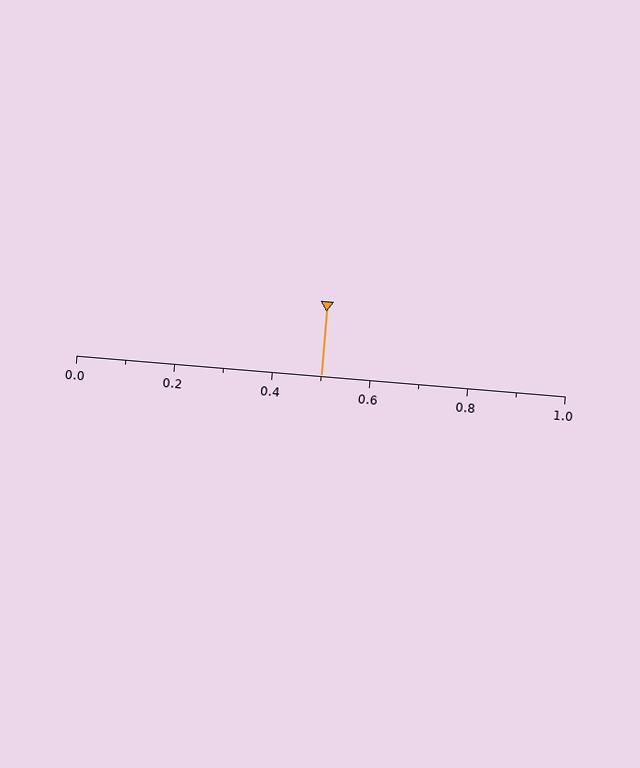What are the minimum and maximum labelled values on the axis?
The axis runs from 0.0 to 1.0.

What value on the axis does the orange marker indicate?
The marker indicates approximately 0.5.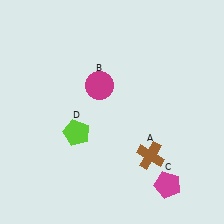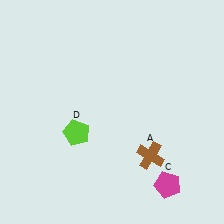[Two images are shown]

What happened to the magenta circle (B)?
The magenta circle (B) was removed in Image 2. It was in the top-left area of Image 1.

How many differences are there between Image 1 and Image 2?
There is 1 difference between the two images.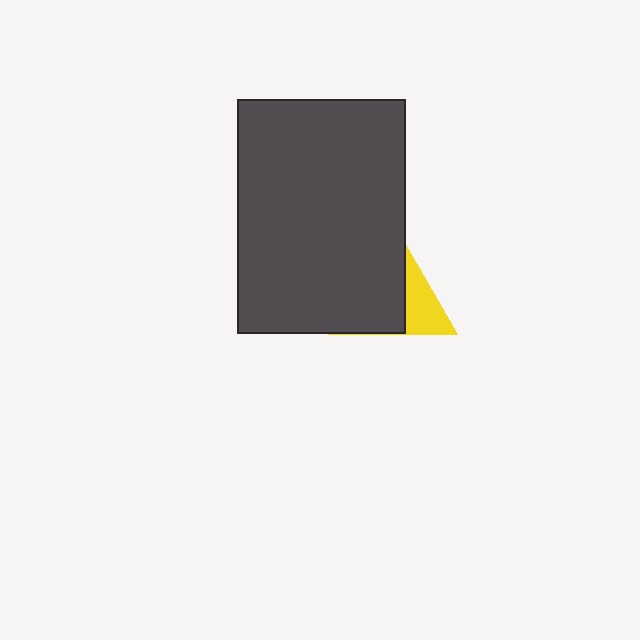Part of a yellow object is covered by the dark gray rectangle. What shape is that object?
It is a triangle.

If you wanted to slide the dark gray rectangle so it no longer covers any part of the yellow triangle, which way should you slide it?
Slide it left — that is the most direct way to separate the two shapes.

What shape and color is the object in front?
The object in front is a dark gray rectangle.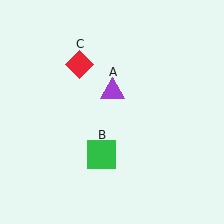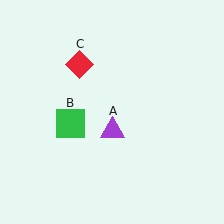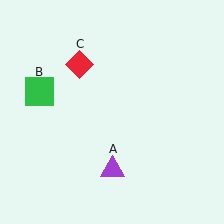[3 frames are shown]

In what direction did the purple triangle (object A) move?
The purple triangle (object A) moved down.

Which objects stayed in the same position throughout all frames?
Red diamond (object C) remained stationary.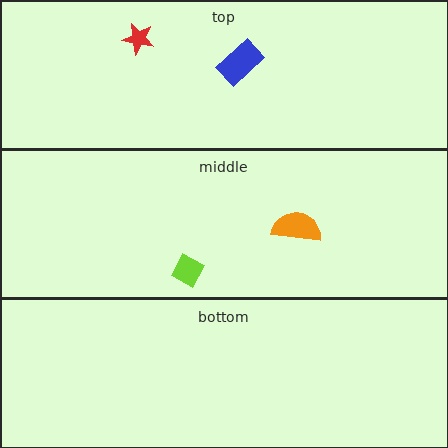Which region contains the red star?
The top region.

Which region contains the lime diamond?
The middle region.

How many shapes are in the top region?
2.